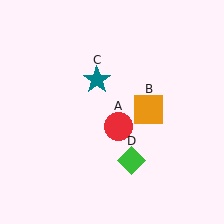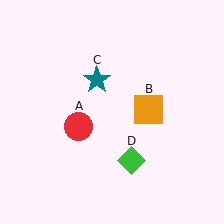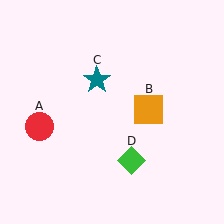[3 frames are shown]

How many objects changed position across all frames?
1 object changed position: red circle (object A).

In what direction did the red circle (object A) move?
The red circle (object A) moved left.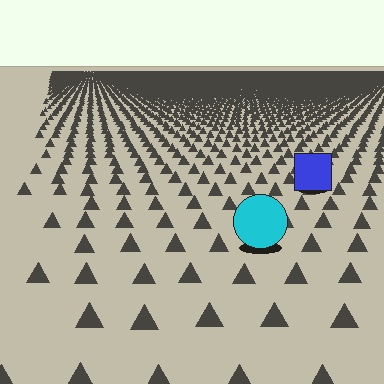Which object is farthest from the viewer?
The blue square is farthest from the viewer. It appears smaller and the ground texture around it is denser.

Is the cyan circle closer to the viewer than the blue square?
Yes. The cyan circle is closer — you can tell from the texture gradient: the ground texture is coarser near it.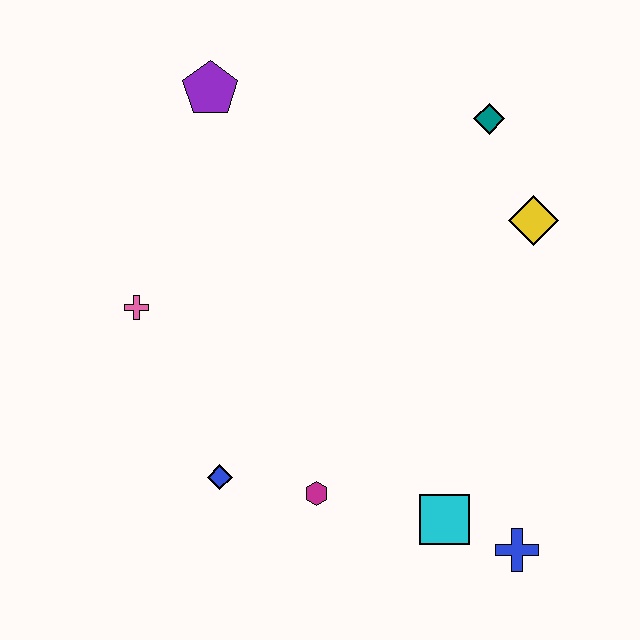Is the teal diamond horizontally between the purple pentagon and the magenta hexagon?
No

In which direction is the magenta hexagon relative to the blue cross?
The magenta hexagon is to the left of the blue cross.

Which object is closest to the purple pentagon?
The pink cross is closest to the purple pentagon.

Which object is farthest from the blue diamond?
The teal diamond is farthest from the blue diamond.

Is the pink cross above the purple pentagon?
No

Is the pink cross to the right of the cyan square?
No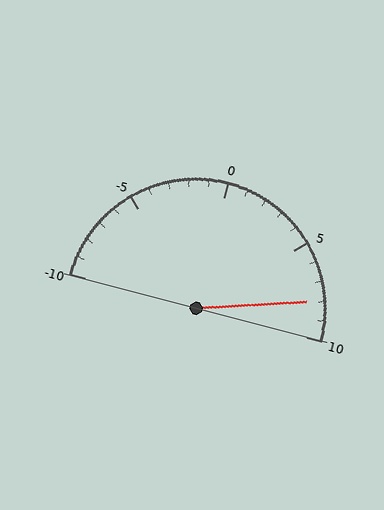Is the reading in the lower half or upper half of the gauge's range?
The reading is in the upper half of the range (-10 to 10).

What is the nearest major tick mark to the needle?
The nearest major tick mark is 10.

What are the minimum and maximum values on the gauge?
The gauge ranges from -10 to 10.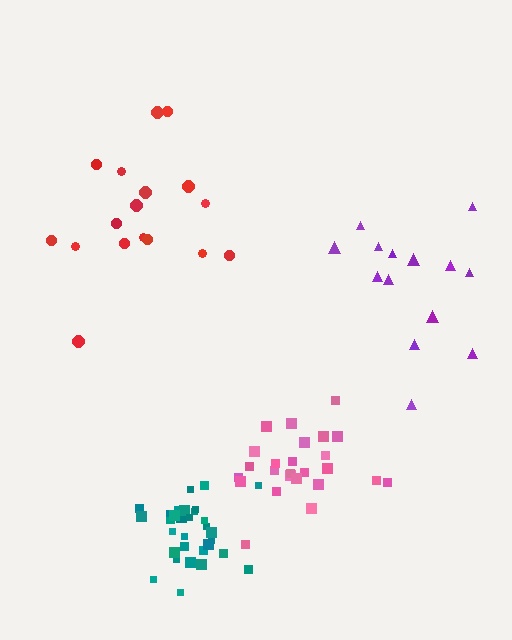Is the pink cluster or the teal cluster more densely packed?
Teal.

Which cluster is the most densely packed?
Teal.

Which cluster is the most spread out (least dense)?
Purple.